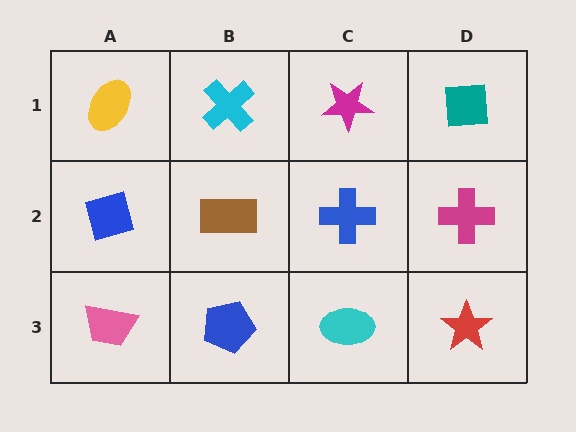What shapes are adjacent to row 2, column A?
A yellow ellipse (row 1, column A), a pink trapezoid (row 3, column A), a brown rectangle (row 2, column B).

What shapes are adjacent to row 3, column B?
A brown rectangle (row 2, column B), a pink trapezoid (row 3, column A), a cyan ellipse (row 3, column C).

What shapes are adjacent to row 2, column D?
A teal square (row 1, column D), a red star (row 3, column D), a blue cross (row 2, column C).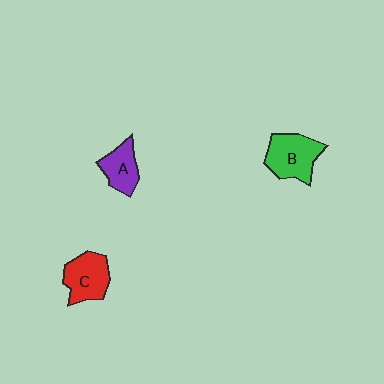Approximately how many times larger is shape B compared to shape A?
Approximately 1.4 times.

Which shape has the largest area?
Shape B (green).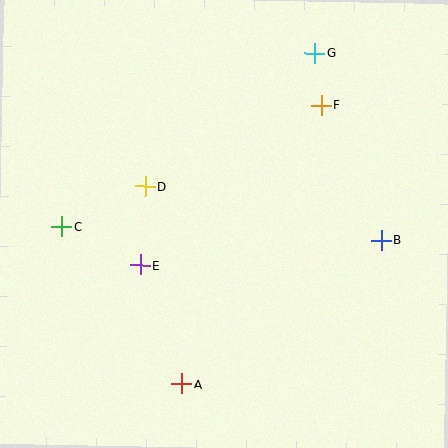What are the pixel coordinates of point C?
Point C is at (62, 227).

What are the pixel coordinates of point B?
Point B is at (381, 240).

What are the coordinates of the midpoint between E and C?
The midpoint between E and C is at (101, 246).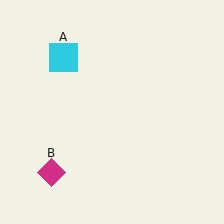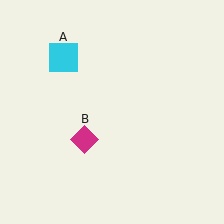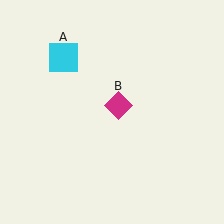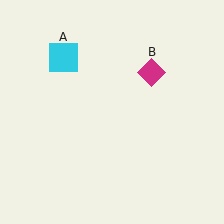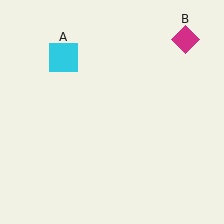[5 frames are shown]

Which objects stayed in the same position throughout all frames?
Cyan square (object A) remained stationary.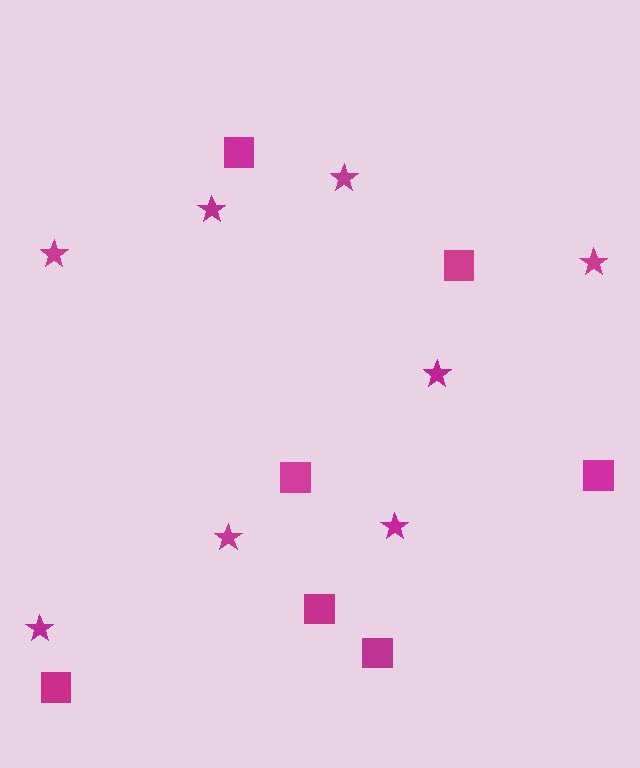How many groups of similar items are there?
There are 2 groups: one group of stars (8) and one group of squares (7).